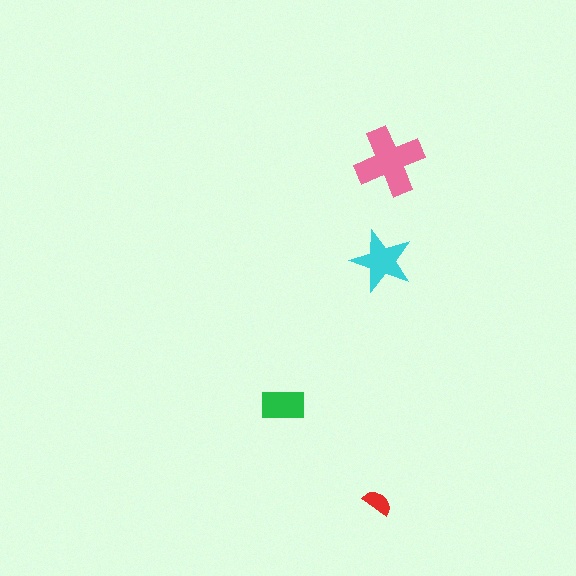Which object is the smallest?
The red semicircle.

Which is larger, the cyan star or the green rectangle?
The cyan star.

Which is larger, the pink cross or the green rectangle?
The pink cross.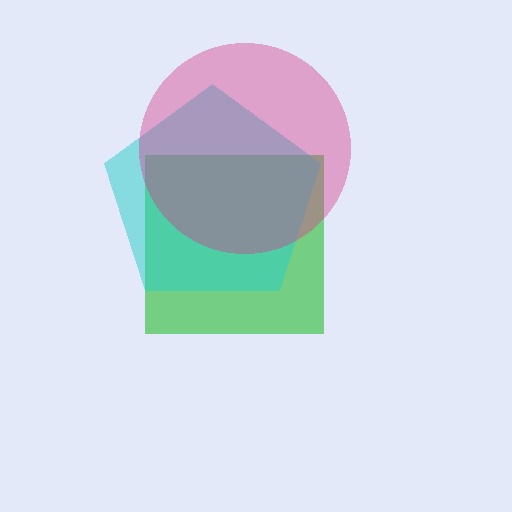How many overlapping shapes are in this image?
There are 3 overlapping shapes in the image.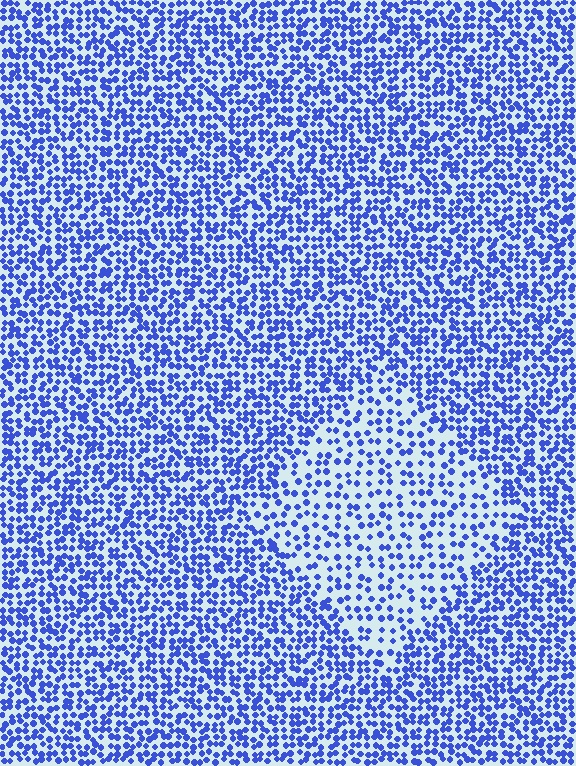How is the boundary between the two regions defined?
The boundary is defined by a change in element density (approximately 1.9x ratio). All elements are the same color, size, and shape.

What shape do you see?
I see a diamond.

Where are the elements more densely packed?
The elements are more densely packed outside the diamond boundary.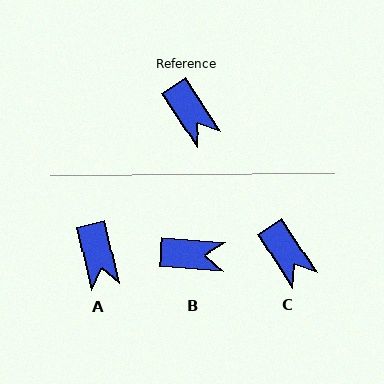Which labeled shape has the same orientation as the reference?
C.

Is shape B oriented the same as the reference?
No, it is off by about 53 degrees.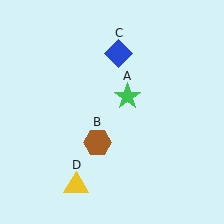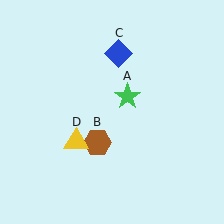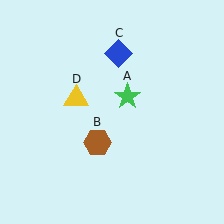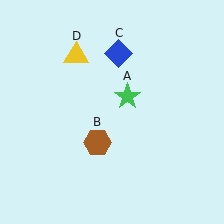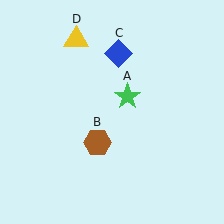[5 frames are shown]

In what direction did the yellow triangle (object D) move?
The yellow triangle (object D) moved up.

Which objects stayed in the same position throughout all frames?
Green star (object A) and brown hexagon (object B) and blue diamond (object C) remained stationary.